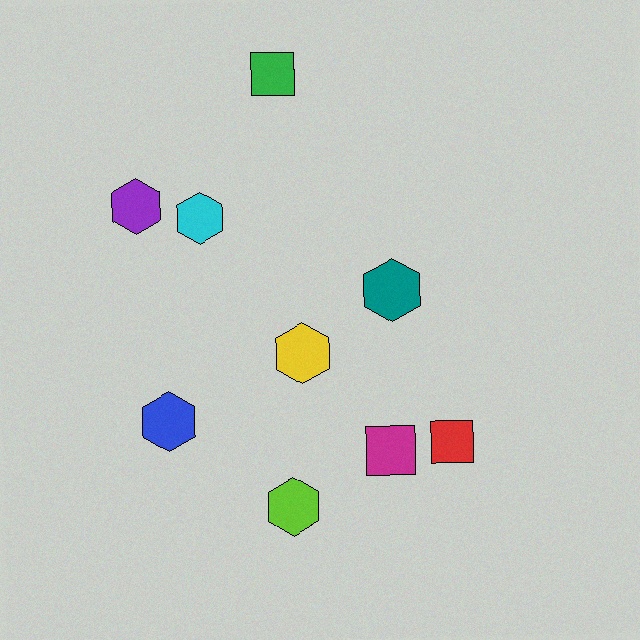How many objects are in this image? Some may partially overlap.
There are 9 objects.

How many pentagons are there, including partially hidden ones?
There are no pentagons.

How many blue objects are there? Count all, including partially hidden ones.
There is 1 blue object.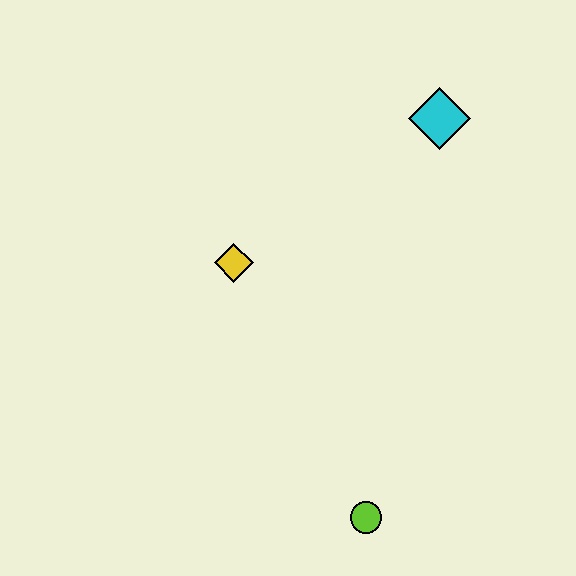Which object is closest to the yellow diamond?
The cyan diamond is closest to the yellow diamond.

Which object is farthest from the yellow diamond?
The lime circle is farthest from the yellow diamond.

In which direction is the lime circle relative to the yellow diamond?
The lime circle is below the yellow diamond.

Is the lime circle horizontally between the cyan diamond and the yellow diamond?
Yes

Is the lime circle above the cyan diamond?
No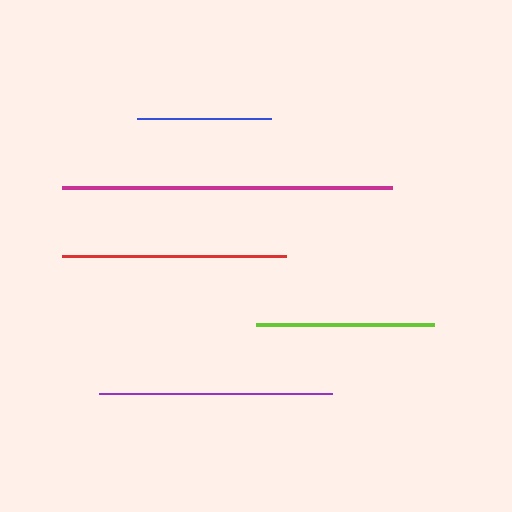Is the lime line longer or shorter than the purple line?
The purple line is longer than the lime line.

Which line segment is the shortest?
The blue line is the shortest at approximately 134 pixels.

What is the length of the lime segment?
The lime segment is approximately 177 pixels long.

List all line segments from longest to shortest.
From longest to shortest: magenta, purple, red, lime, blue.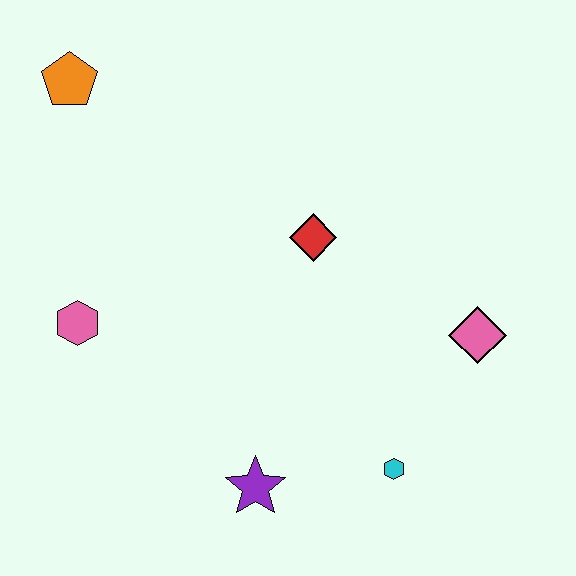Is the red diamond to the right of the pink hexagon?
Yes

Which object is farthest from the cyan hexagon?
The orange pentagon is farthest from the cyan hexagon.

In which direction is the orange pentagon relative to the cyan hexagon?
The orange pentagon is above the cyan hexagon.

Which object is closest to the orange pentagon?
The pink hexagon is closest to the orange pentagon.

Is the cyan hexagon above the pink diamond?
No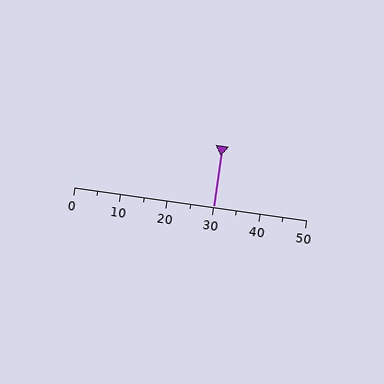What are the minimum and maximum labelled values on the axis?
The axis runs from 0 to 50.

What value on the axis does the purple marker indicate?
The marker indicates approximately 30.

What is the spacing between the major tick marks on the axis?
The major ticks are spaced 10 apart.